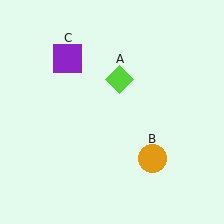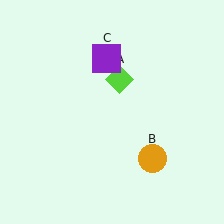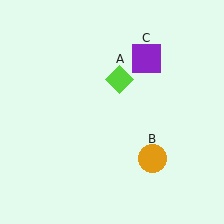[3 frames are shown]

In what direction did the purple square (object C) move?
The purple square (object C) moved right.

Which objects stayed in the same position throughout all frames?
Lime diamond (object A) and orange circle (object B) remained stationary.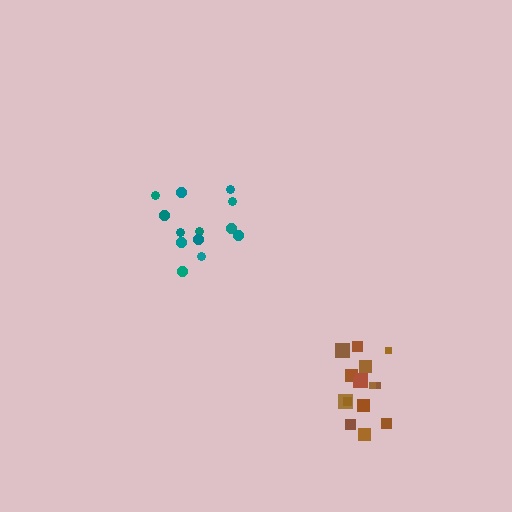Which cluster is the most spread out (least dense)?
Teal.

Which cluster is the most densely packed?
Brown.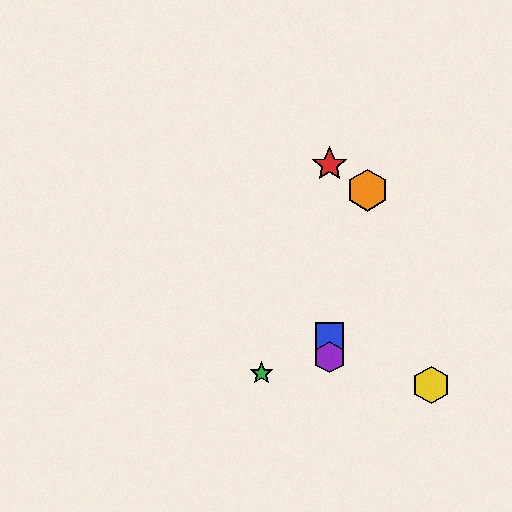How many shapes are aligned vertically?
3 shapes (the red star, the blue square, the purple hexagon) are aligned vertically.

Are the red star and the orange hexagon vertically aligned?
No, the red star is at x≈329 and the orange hexagon is at x≈367.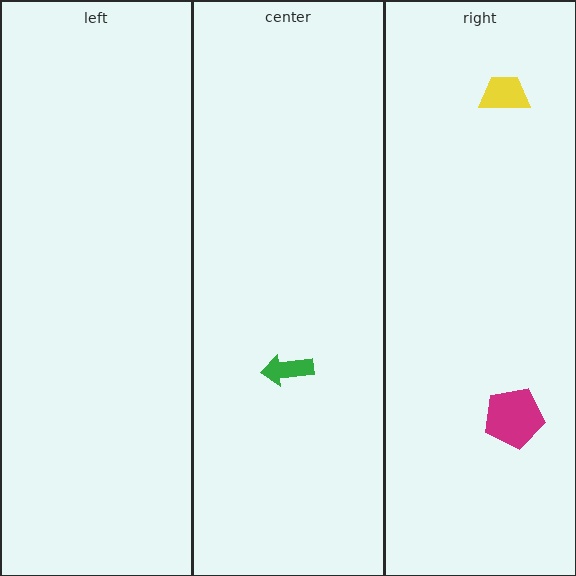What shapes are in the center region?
The green arrow.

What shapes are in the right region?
The magenta pentagon, the yellow trapezoid.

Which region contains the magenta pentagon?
The right region.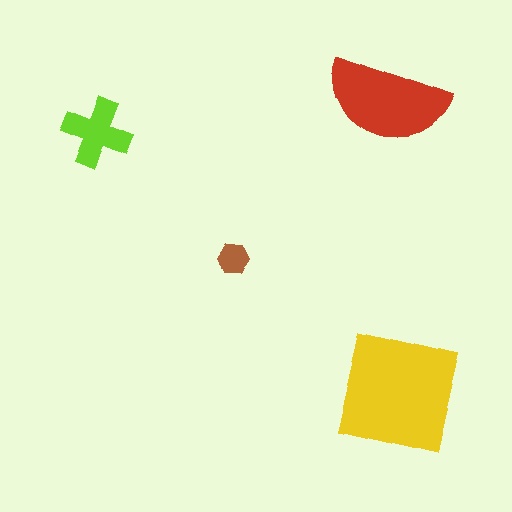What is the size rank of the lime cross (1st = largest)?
3rd.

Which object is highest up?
The red semicircle is topmost.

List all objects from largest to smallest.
The yellow square, the red semicircle, the lime cross, the brown hexagon.